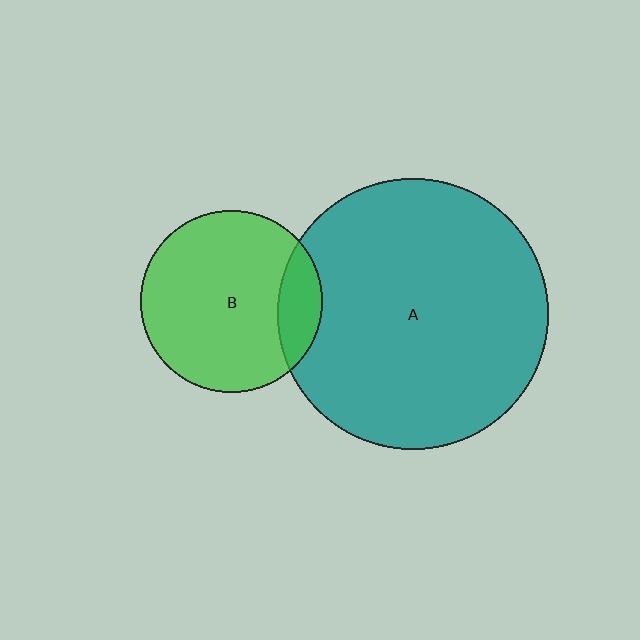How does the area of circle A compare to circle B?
Approximately 2.2 times.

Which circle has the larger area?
Circle A (teal).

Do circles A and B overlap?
Yes.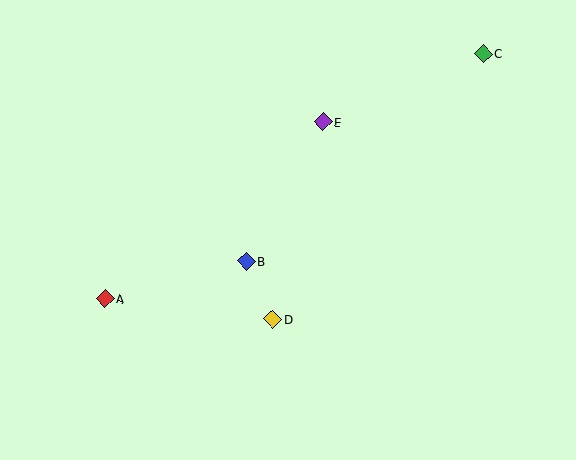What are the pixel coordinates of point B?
Point B is at (246, 261).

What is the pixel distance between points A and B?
The distance between A and B is 146 pixels.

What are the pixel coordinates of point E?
Point E is at (323, 122).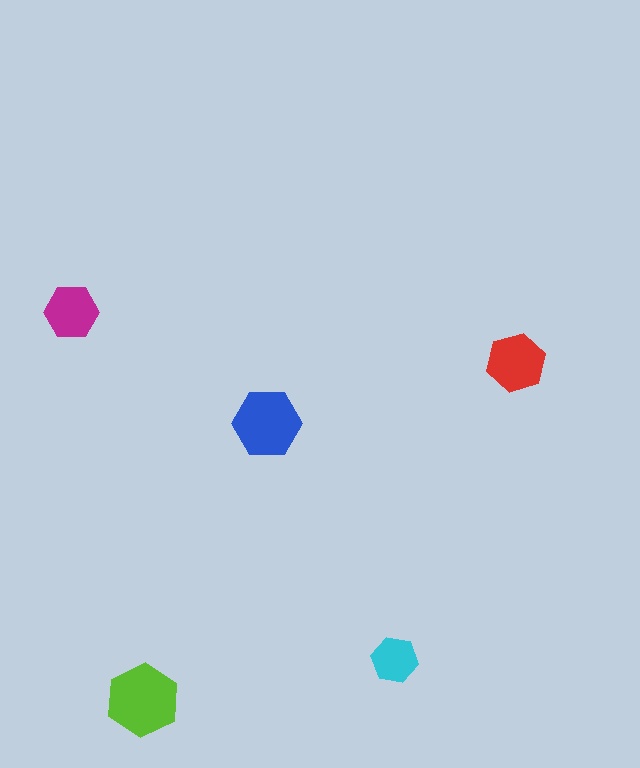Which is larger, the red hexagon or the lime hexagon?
The lime one.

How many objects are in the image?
There are 5 objects in the image.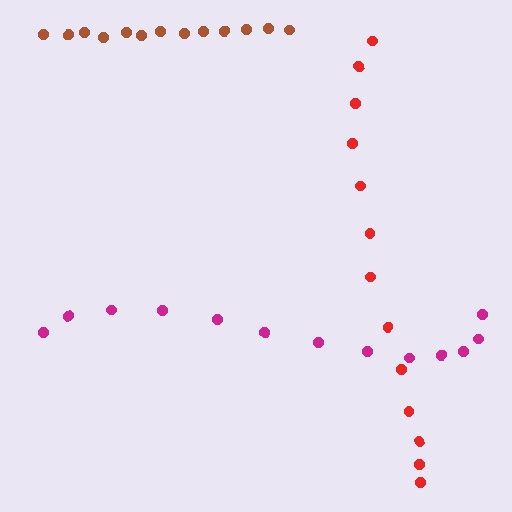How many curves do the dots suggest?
There are 3 distinct paths.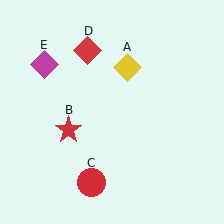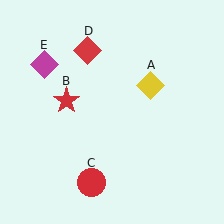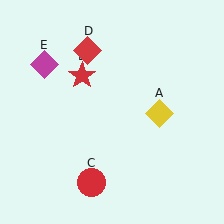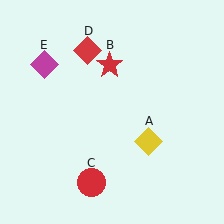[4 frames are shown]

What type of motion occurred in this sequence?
The yellow diamond (object A), red star (object B) rotated clockwise around the center of the scene.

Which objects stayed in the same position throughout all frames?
Red circle (object C) and red diamond (object D) and magenta diamond (object E) remained stationary.